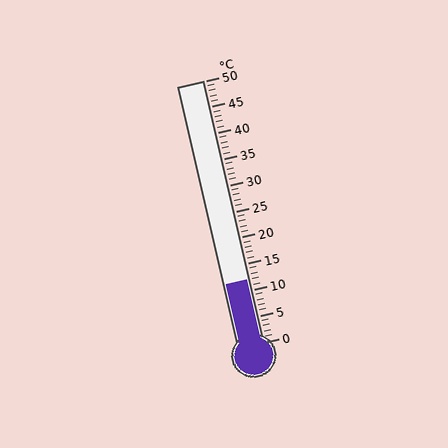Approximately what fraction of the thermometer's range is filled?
The thermometer is filled to approximately 25% of its range.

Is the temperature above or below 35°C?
The temperature is below 35°C.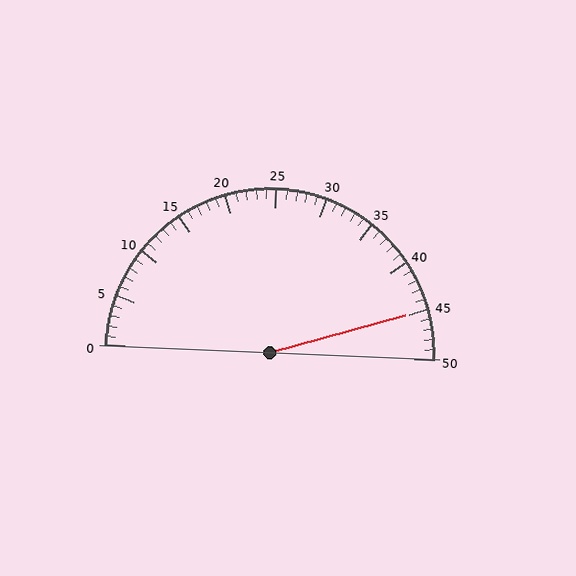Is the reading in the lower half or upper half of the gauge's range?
The reading is in the upper half of the range (0 to 50).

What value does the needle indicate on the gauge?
The needle indicates approximately 45.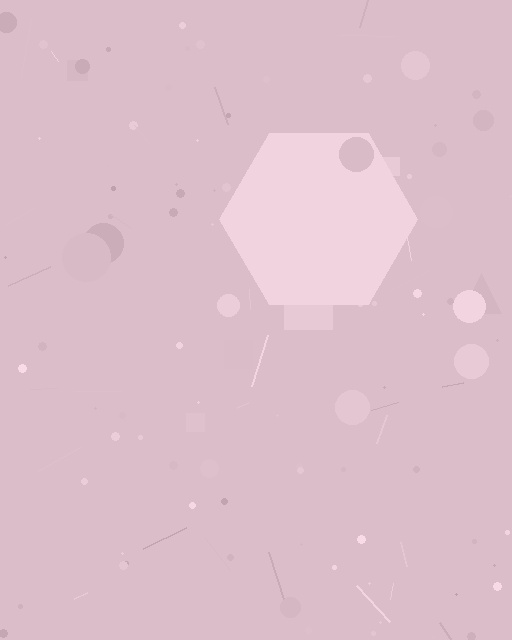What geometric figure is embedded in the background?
A hexagon is embedded in the background.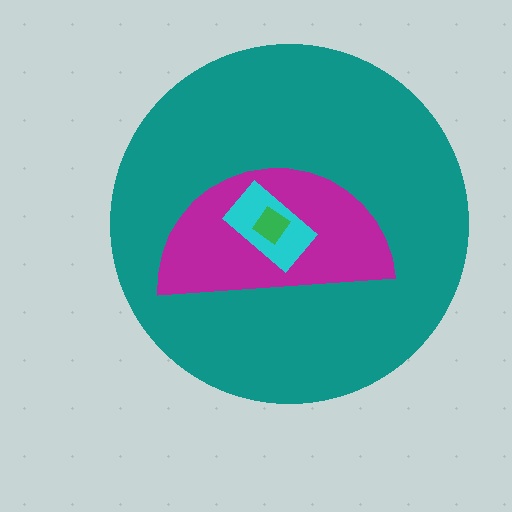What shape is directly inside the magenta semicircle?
The cyan rectangle.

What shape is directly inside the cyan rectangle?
The green diamond.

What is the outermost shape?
The teal circle.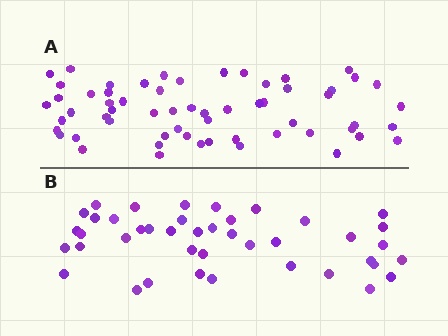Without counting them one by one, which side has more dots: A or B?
Region A (the top region) has more dots.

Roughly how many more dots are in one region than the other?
Region A has approximately 20 more dots than region B.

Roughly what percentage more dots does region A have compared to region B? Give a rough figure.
About 45% more.